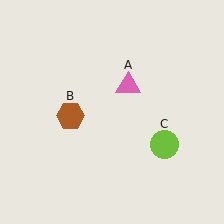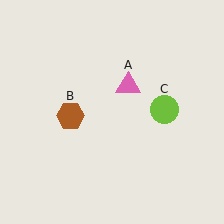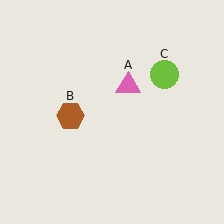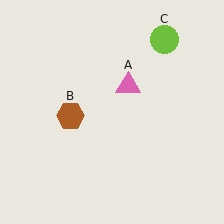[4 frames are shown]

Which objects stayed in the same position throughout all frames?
Pink triangle (object A) and brown hexagon (object B) remained stationary.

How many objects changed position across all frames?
1 object changed position: lime circle (object C).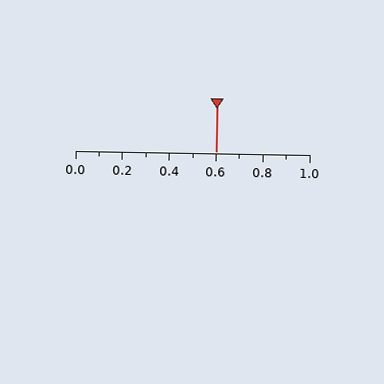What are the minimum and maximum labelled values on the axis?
The axis runs from 0.0 to 1.0.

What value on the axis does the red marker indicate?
The marker indicates approximately 0.6.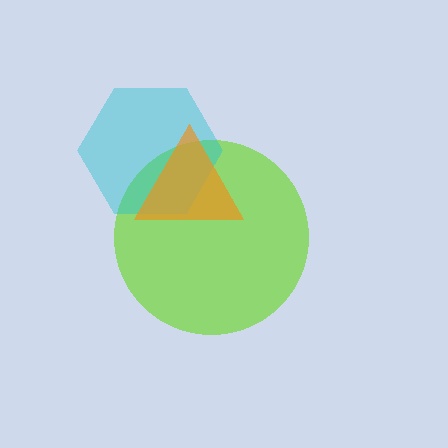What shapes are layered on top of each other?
The layered shapes are: a lime circle, a cyan hexagon, an orange triangle.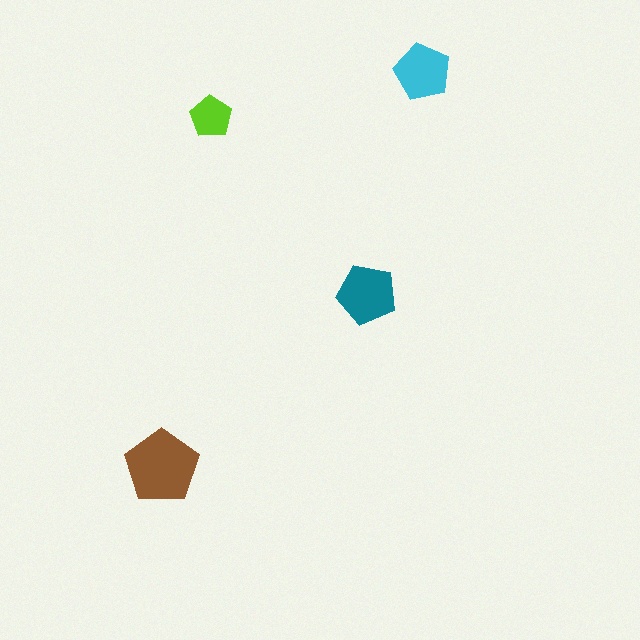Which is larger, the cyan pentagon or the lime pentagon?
The cyan one.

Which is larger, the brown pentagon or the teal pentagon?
The brown one.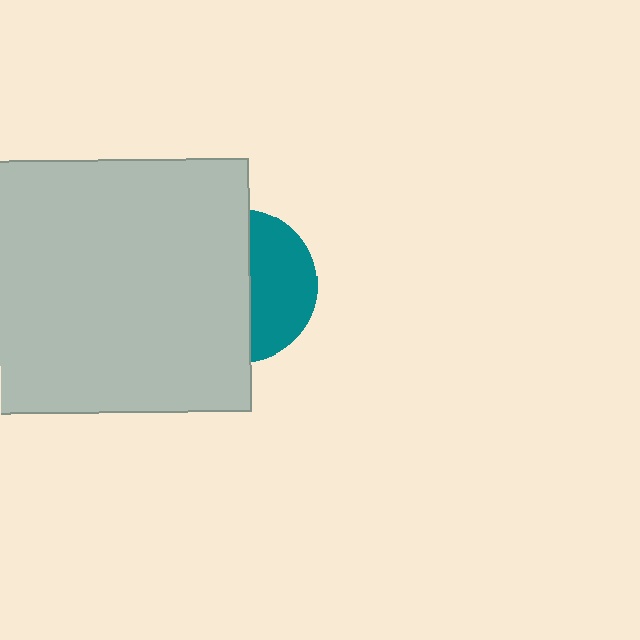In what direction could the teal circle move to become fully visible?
The teal circle could move right. That would shift it out from behind the light gray rectangle entirely.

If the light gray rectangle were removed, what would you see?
You would see the complete teal circle.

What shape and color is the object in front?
The object in front is a light gray rectangle.